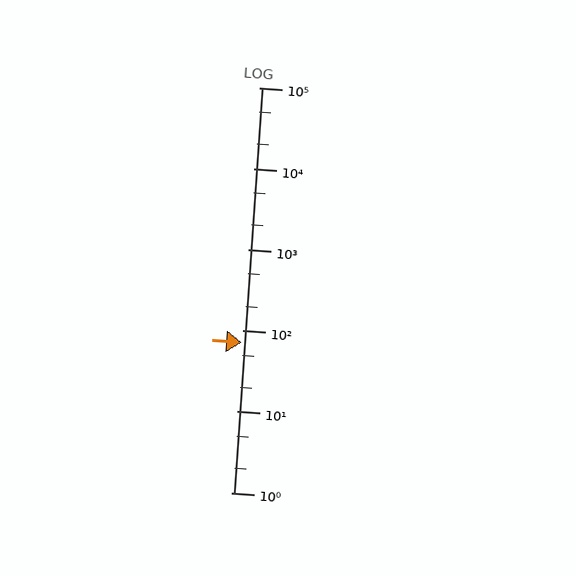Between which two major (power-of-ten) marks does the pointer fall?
The pointer is between 10 and 100.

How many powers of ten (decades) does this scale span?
The scale spans 5 decades, from 1 to 100000.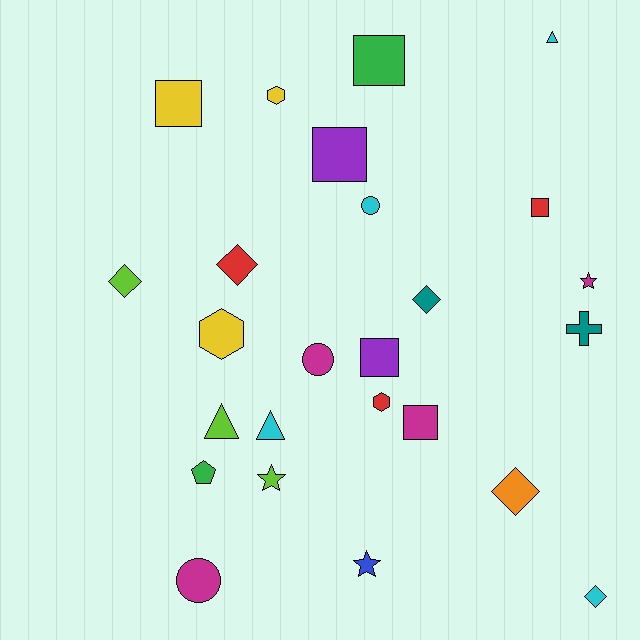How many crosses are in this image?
There is 1 cross.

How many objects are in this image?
There are 25 objects.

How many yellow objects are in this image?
There are 3 yellow objects.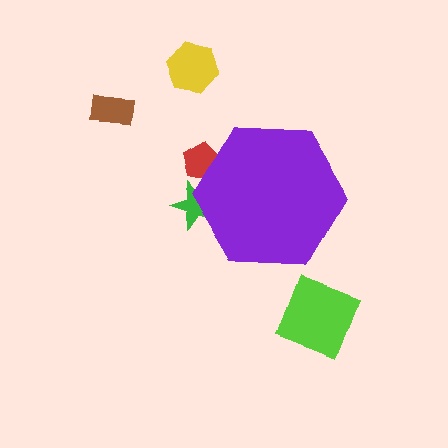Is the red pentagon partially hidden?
Yes, the red pentagon is partially hidden behind the purple hexagon.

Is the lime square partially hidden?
No, the lime square is fully visible.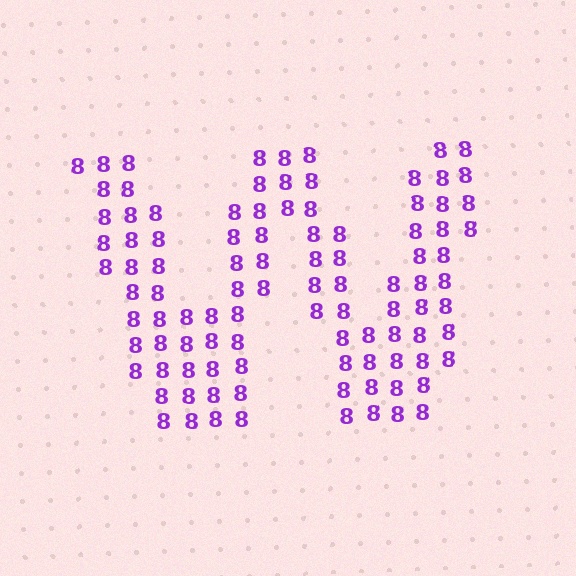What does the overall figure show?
The overall figure shows the letter W.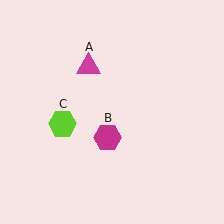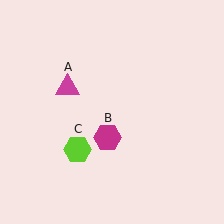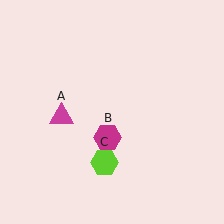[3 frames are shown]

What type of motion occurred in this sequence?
The magenta triangle (object A), lime hexagon (object C) rotated counterclockwise around the center of the scene.